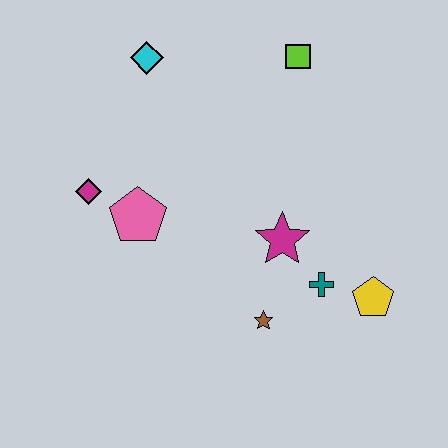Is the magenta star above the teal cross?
Yes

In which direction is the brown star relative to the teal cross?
The brown star is to the left of the teal cross.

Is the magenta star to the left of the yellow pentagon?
Yes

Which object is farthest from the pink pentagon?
The yellow pentagon is farthest from the pink pentagon.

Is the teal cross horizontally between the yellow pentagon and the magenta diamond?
Yes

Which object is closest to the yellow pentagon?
The teal cross is closest to the yellow pentagon.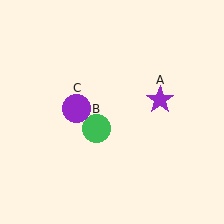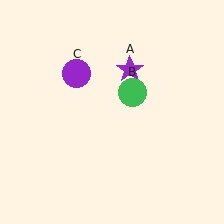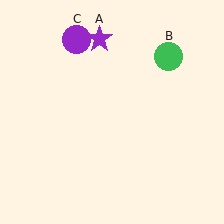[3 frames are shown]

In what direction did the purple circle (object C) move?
The purple circle (object C) moved up.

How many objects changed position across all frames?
3 objects changed position: purple star (object A), green circle (object B), purple circle (object C).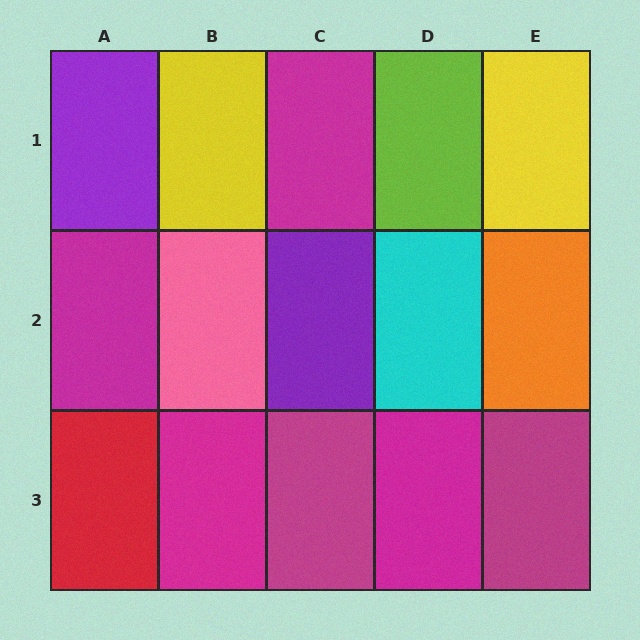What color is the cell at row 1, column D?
Lime.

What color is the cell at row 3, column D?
Magenta.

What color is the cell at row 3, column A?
Red.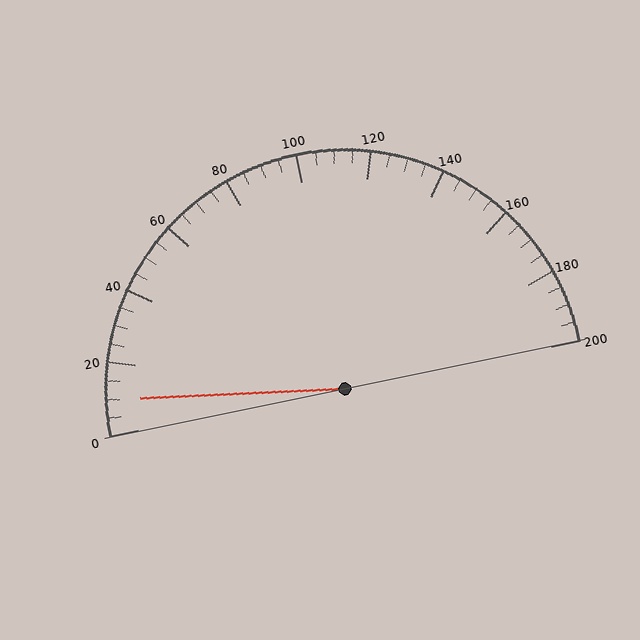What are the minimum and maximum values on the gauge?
The gauge ranges from 0 to 200.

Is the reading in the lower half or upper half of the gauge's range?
The reading is in the lower half of the range (0 to 200).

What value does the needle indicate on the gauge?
The needle indicates approximately 10.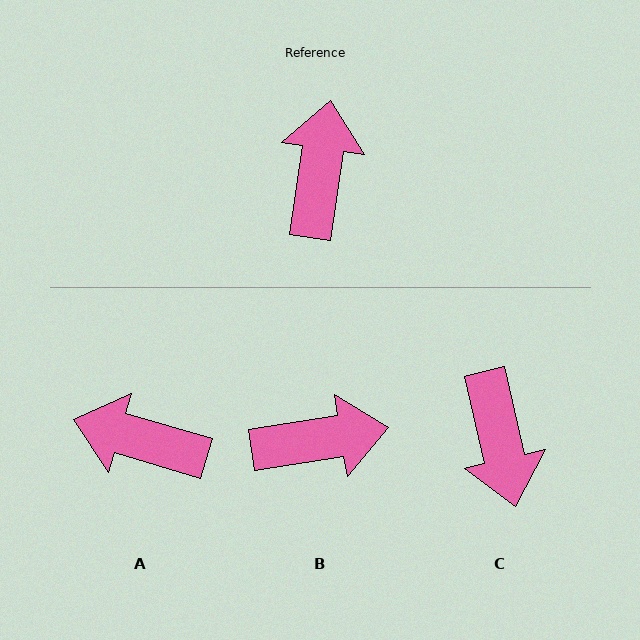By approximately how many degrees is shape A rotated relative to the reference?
Approximately 82 degrees counter-clockwise.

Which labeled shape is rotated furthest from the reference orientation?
C, about 158 degrees away.